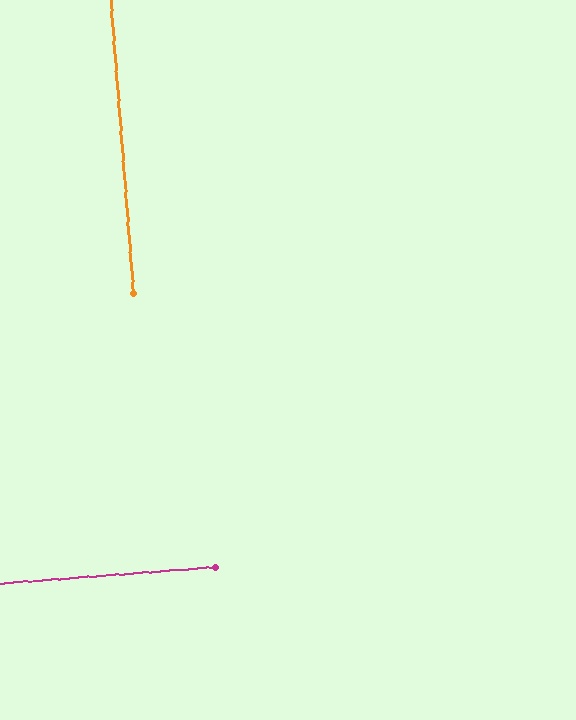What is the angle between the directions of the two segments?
Approximately 90 degrees.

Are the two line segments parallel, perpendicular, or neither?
Perpendicular — they meet at approximately 90°.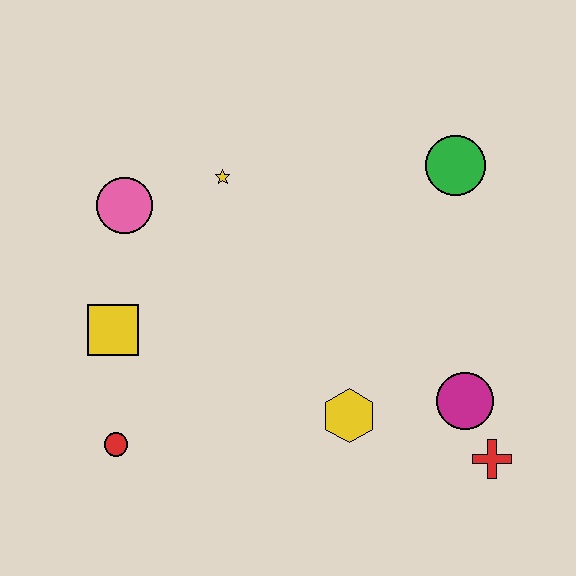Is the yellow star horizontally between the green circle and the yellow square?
Yes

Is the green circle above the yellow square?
Yes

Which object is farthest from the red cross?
The pink circle is farthest from the red cross.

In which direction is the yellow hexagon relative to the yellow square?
The yellow hexagon is to the right of the yellow square.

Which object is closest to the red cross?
The magenta circle is closest to the red cross.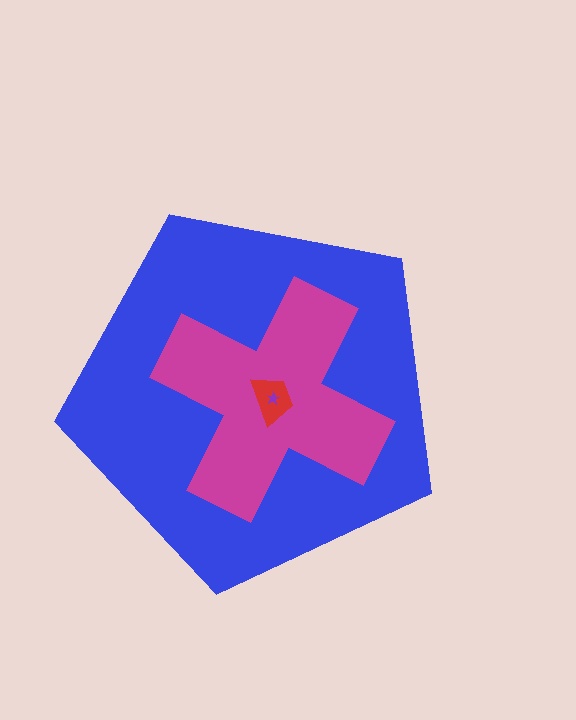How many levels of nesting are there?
4.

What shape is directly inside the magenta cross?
The red trapezoid.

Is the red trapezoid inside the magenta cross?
Yes.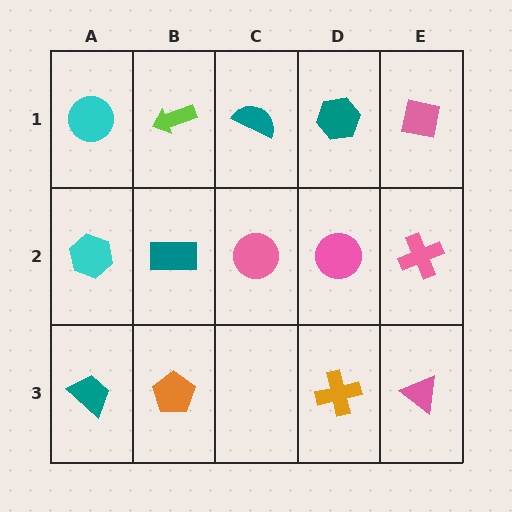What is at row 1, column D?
A teal hexagon.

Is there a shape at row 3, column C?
No, that cell is empty.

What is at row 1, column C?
A teal semicircle.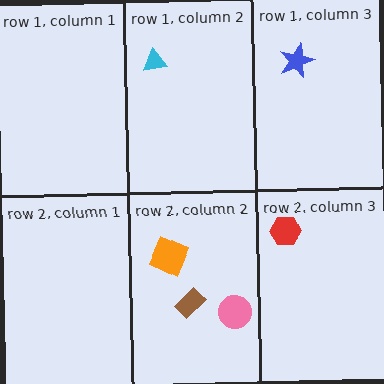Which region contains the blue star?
The row 1, column 3 region.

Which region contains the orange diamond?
The row 2, column 2 region.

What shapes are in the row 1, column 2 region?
The cyan triangle.